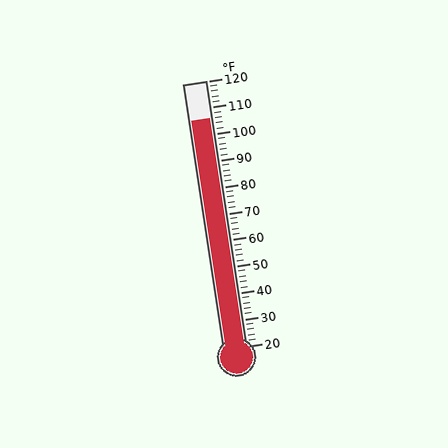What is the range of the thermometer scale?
The thermometer scale ranges from 20°F to 120°F.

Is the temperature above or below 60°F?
The temperature is above 60°F.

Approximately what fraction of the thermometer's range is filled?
The thermometer is filled to approximately 85% of its range.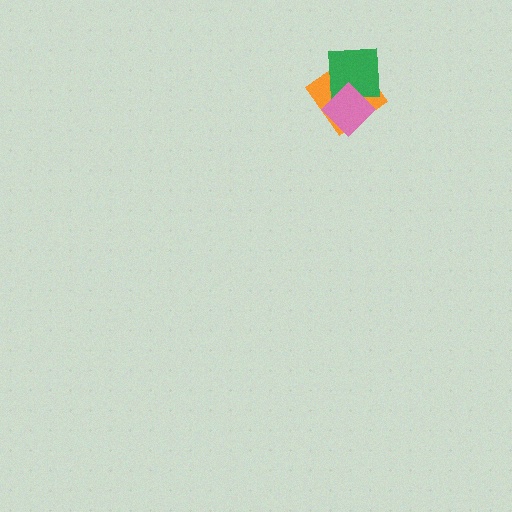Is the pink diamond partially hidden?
No, no other shape covers it.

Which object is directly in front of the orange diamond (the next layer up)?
The green square is directly in front of the orange diamond.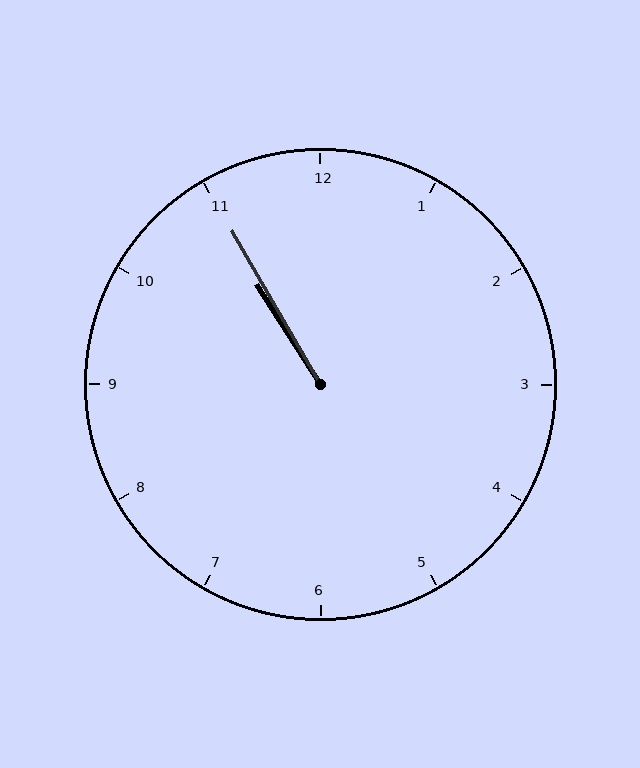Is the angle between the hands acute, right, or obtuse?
It is acute.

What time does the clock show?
10:55.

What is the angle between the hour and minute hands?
Approximately 2 degrees.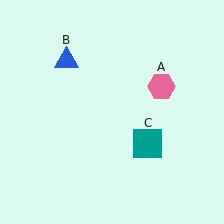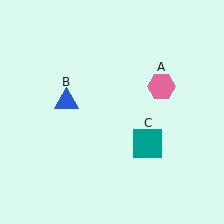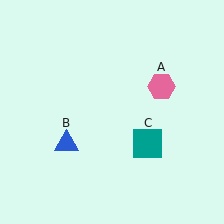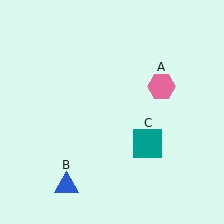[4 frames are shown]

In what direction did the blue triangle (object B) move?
The blue triangle (object B) moved down.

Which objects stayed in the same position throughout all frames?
Pink hexagon (object A) and teal square (object C) remained stationary.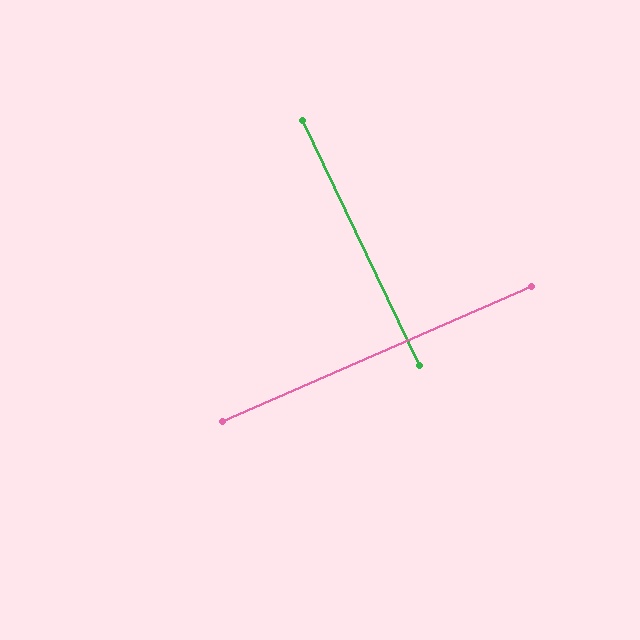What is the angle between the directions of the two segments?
Approximately 88 degrees.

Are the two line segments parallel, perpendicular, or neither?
Perpendicular — they meet at approximately 88°.